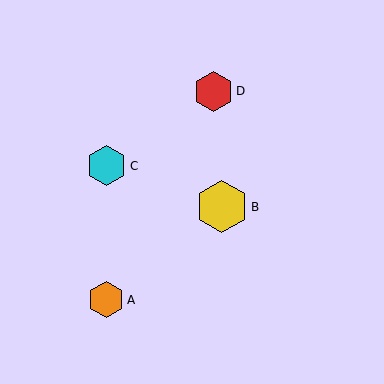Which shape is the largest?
The yellow hexagon (labeled B) is the largest.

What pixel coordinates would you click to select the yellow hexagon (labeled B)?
Click at (222, 207) to select the yellow hexagon B.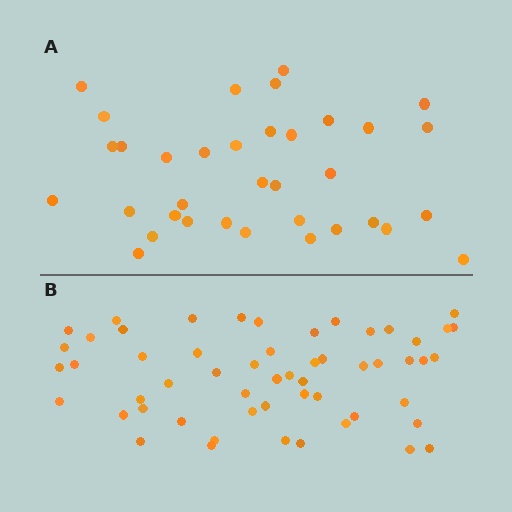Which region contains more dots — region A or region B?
Region B (the bottom region) has more dots.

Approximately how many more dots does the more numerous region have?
Region B has approximately 20 more dots than region A.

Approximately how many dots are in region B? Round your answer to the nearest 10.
About 60 dots. (The exact count is 55, which rounds to 60.)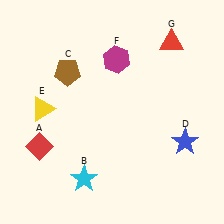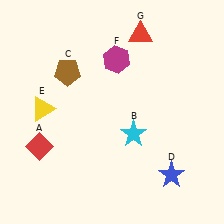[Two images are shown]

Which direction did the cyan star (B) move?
The cyan star (B) moved right.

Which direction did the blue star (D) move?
The blue star (D) moved down.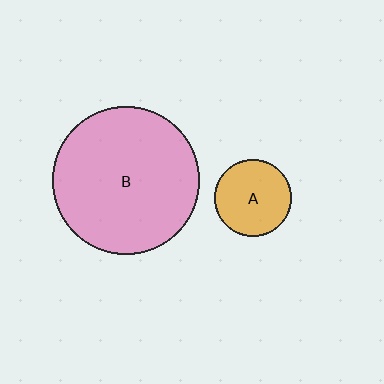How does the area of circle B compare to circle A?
Approximately 3.6 times.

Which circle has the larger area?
Circle B (pink).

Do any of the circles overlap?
No, none of the circles overlap.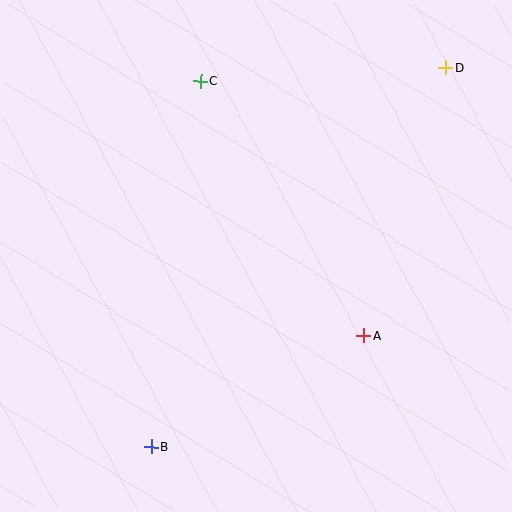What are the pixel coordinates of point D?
Point D is at (446, 68).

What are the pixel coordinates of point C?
Point C is at (201, 81).